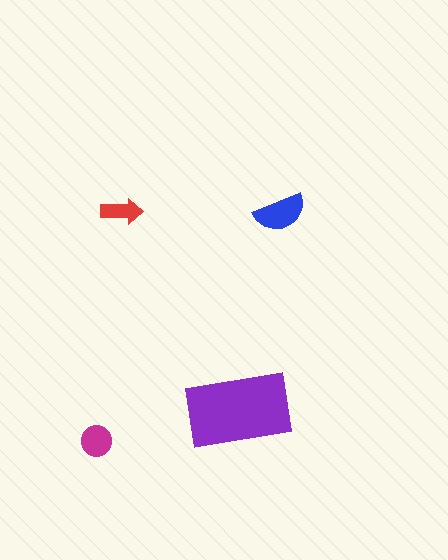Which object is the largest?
The purple rectangle.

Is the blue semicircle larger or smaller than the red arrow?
Larger.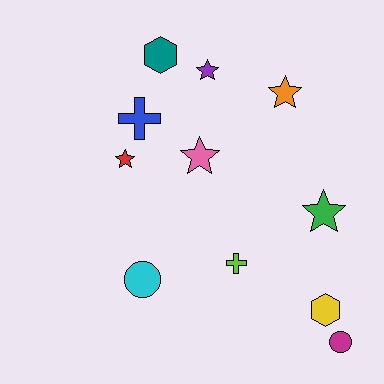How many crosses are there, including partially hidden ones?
There are 2 crosses.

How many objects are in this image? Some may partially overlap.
There are 11 objects.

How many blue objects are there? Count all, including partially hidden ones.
There is 1 blue object.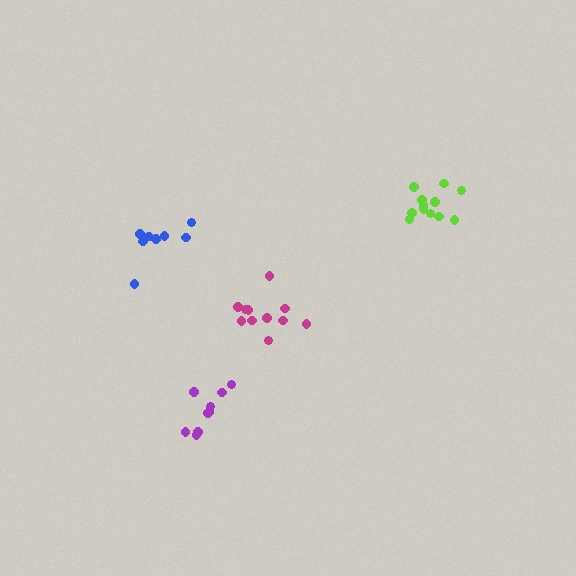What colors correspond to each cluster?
The clusters are colored: lime, magenta, blue, purple.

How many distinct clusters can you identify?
There are 4 distinct clusters.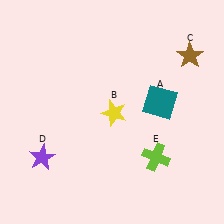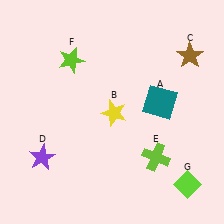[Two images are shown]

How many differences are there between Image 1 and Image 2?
There are 2 differences between the two images.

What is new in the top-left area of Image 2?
A lime star (F) was added in the top-left area of Image 2.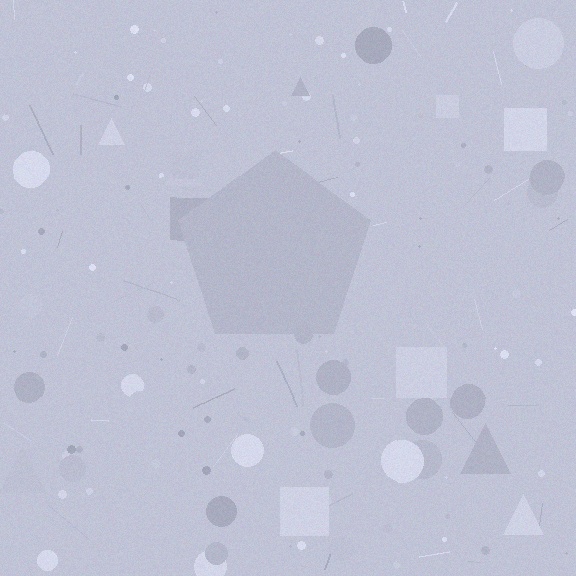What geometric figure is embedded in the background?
A pentagon is embedded in the background.